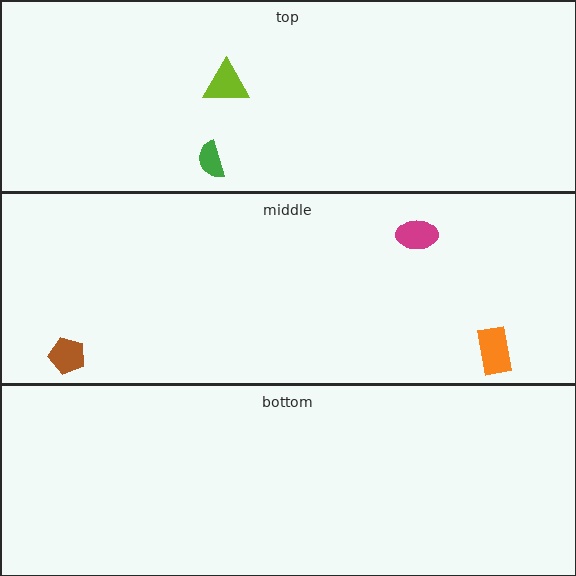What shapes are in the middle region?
The brown pentagon, the magenta ellipse, the orange rectangle.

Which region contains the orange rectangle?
The middle region.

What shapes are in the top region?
The green semicircle, the lime triangle.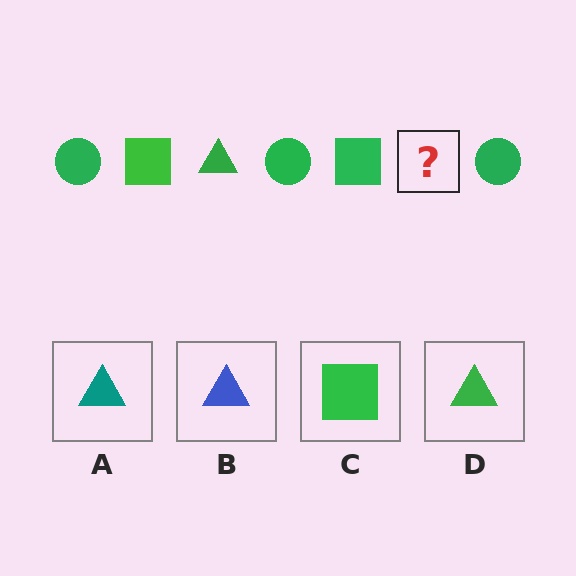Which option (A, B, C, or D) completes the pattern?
D.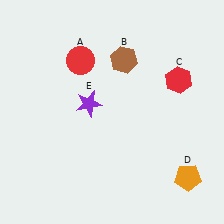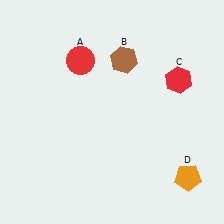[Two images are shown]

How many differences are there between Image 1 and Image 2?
There is 1 difference between the two images.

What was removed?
The purple star (E) was removed in Image 2.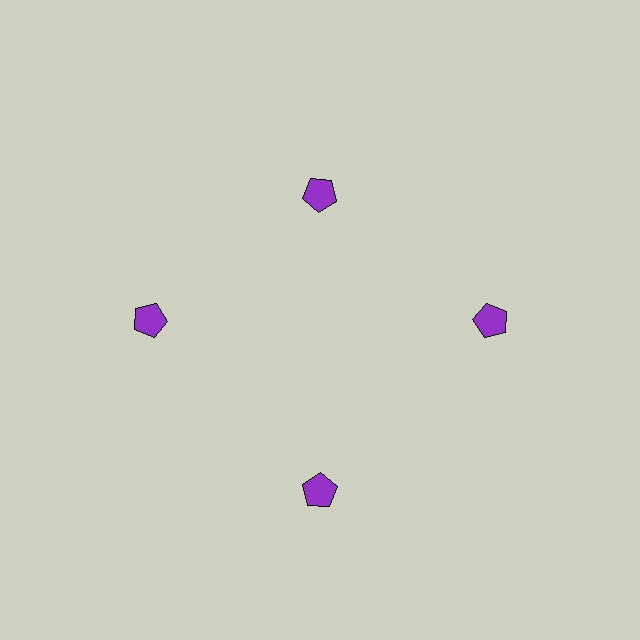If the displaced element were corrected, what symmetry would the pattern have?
It would have 4-fold rotational symmetry — the pattern would map onto itself every 90 degrees.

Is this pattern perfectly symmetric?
No. The 4 purple pentagons are arranged in a ring, but one element near the 12 o'clock position is pulled inward toward the center, breaking the 4-fold rotational symmetry.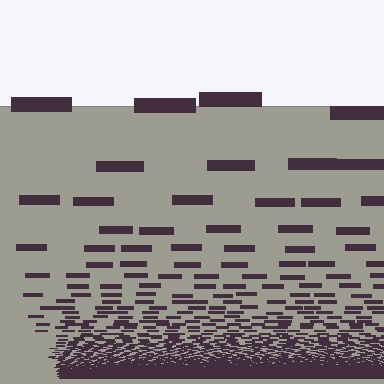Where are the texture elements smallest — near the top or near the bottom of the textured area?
Near the bottom.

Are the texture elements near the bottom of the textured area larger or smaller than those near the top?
Smaller. The gradient is inverted — elements near the bottom are smaller and denser.